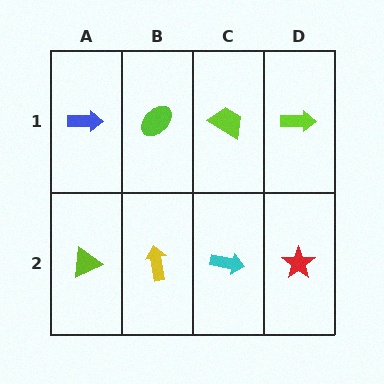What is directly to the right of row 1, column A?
A lime ellipse.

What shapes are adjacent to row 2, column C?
A lime trapezoid (row 1, column C), a yellow arrow (row 2, column B), a red star (row 2, column D).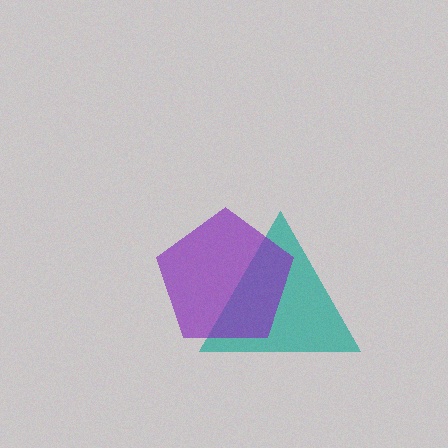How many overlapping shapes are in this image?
There are 2 overlapping shapes in the image.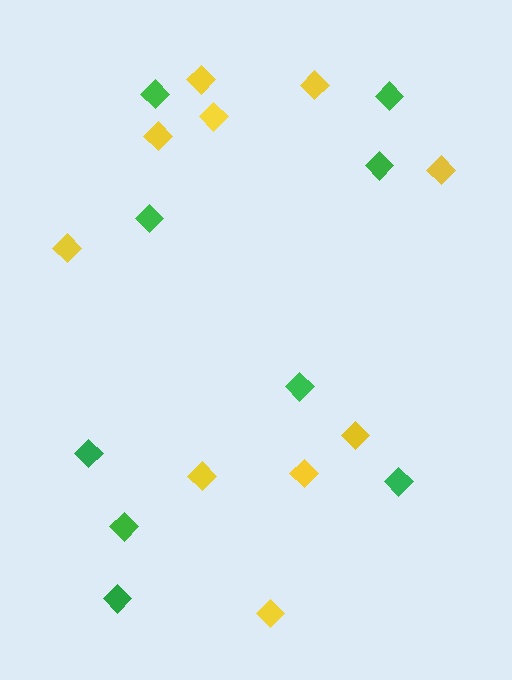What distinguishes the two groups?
There are 2 groups: one group of green diamonds (9) and one group of yellow diamonds (10).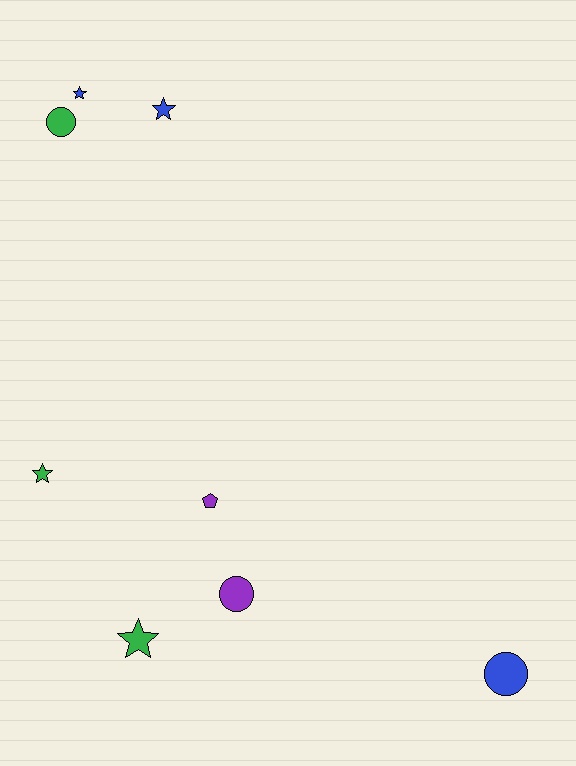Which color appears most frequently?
Blue, with 3 objects.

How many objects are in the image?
There are 8 objects.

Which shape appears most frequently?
Star, with 4 objects.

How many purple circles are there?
There is 1 purple circle.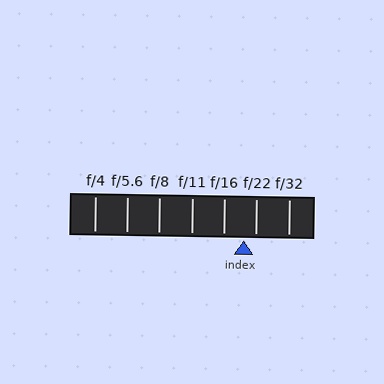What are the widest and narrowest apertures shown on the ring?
The widest aperture shown is f/4 and the narrowest is f/32.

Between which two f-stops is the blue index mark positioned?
The index mark is between f/16 and f/22.